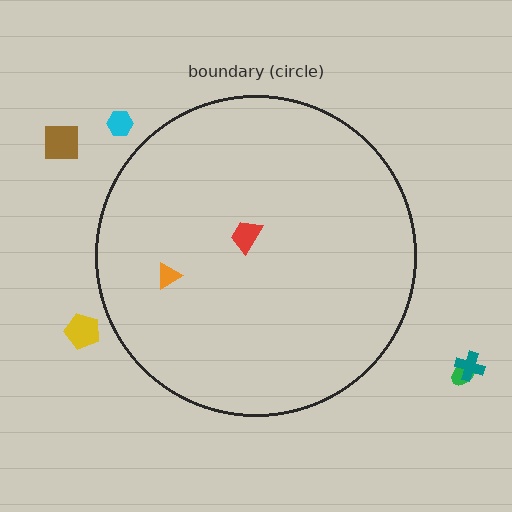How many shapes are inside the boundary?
2 inside, 5 outside.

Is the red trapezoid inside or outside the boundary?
Inside.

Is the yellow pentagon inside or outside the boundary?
Outside.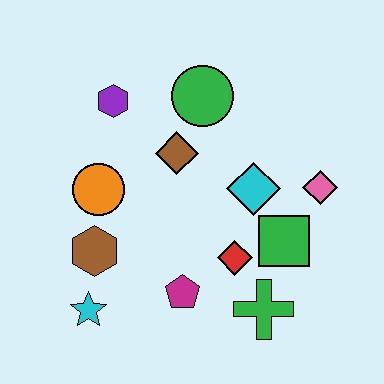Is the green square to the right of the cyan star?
Yes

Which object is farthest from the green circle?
The cyan star is farthest from the green circle.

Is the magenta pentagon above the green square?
No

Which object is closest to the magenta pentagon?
The red diamond is closest to the magenta pentagon.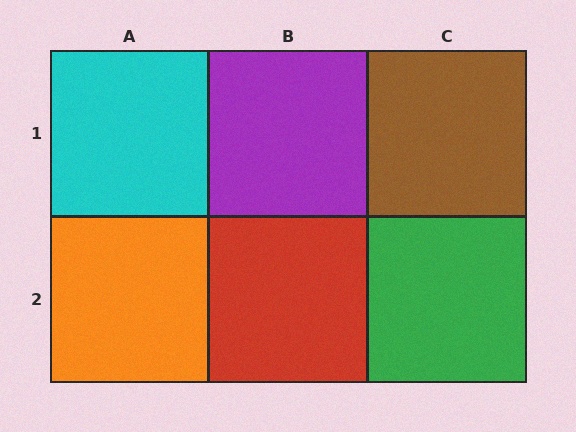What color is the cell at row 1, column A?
Cyan.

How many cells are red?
1 cell is red.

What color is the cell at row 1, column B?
Purple.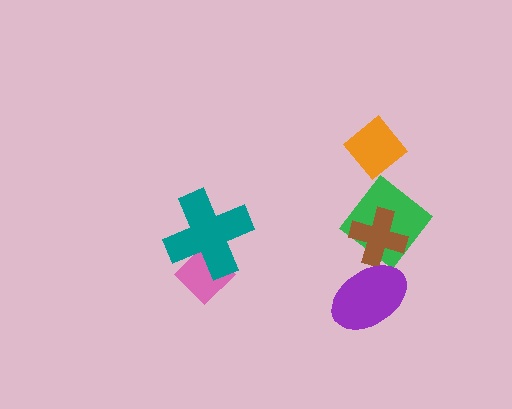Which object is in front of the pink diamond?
The teal cross is in front of the pink diamond.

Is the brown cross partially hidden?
Yes, it is partially covered by another shape.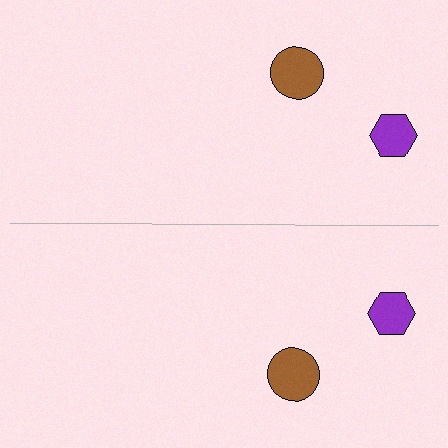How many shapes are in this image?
There are 4 shapes in this image.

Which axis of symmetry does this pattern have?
The pattern has a horizontal axis of symmetry running through the center of the image.